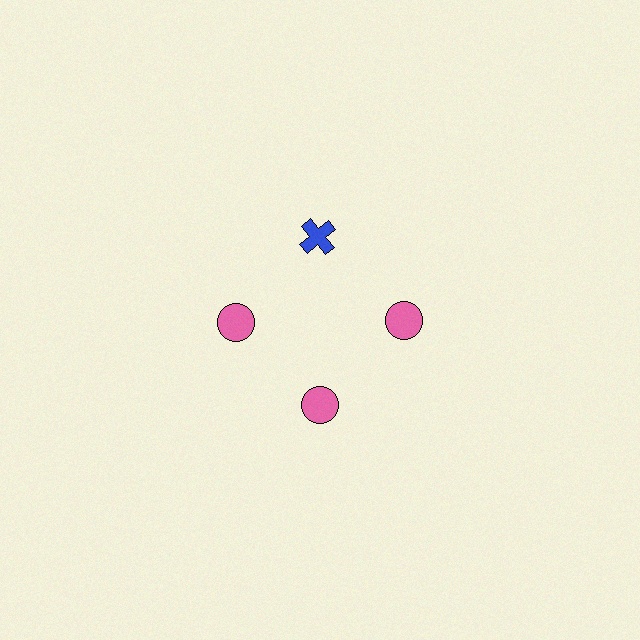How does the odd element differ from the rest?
It differs in both color (blue instead of pink) and shape (cross instead of circle).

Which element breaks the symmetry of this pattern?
The blue cross at roughly the 12 o'clock position breaks the symmetry. All other shapes are pink circles.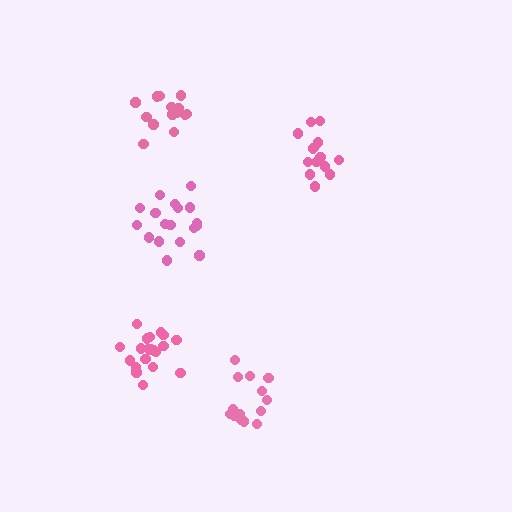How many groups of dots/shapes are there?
There are 5 groups.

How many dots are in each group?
Group 1: 14 dots, Group 2: 20 dots, Group 3: 15 dots, Group 4: 18 dots, Group 5: 14 dots (81 total).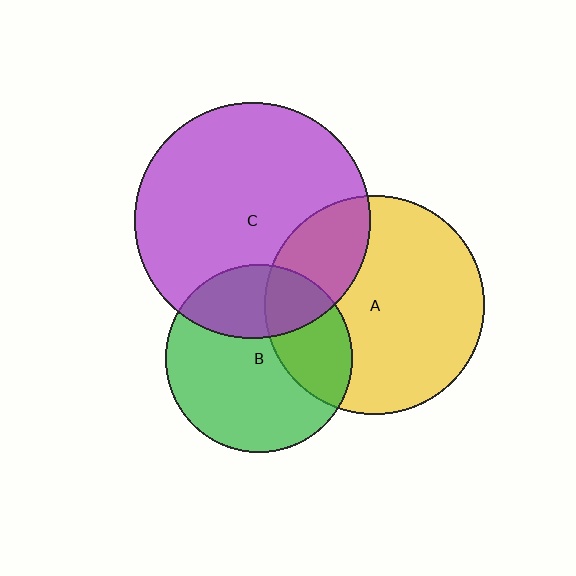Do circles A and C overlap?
Yes.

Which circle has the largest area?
Circle C (purple).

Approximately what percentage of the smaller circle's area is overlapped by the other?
Approximately 25%.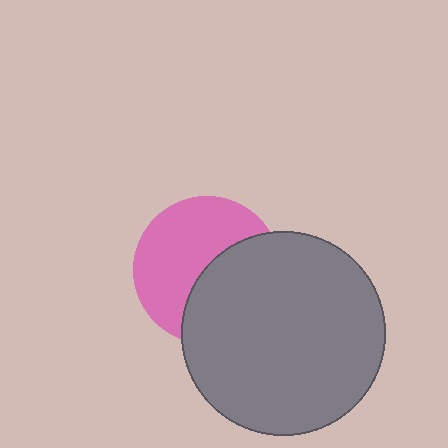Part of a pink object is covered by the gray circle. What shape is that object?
It is a circle.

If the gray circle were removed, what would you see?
You would see the complete pink circle.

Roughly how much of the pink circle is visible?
About half of it is visible (roughly 55%).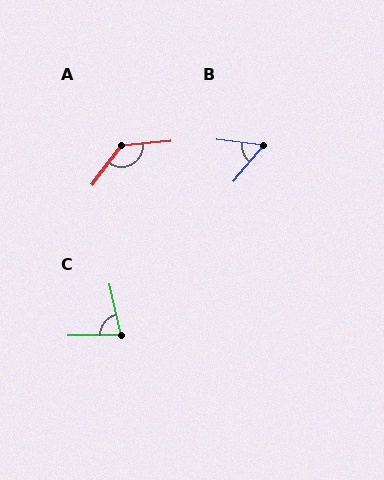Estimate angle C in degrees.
Approximately 78 degrees.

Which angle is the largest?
A, at approximately 132 degrees.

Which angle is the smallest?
B, at approximately 57 degrees.